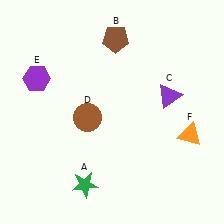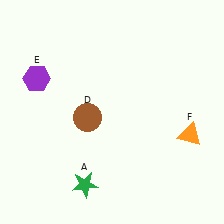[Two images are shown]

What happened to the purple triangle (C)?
The purple triangle (C) was removed in Image 2. It was in the top-right area of Image 1.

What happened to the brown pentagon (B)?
The brown pentagon (B) was removed in Image 2. It was in the top-right area of Image 1.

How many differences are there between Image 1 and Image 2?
There are 2 differences between the two images.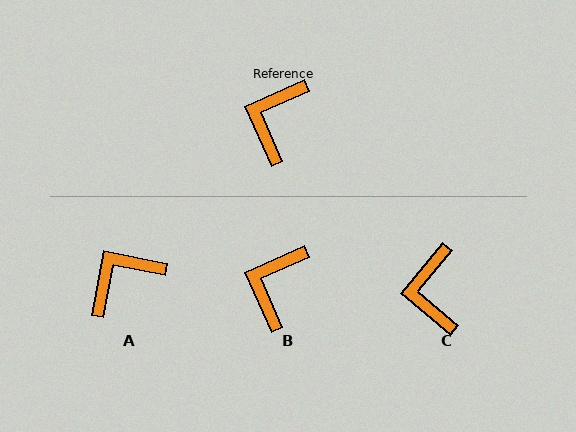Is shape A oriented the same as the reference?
No, it is off by about 35 degrees.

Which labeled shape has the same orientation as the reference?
B.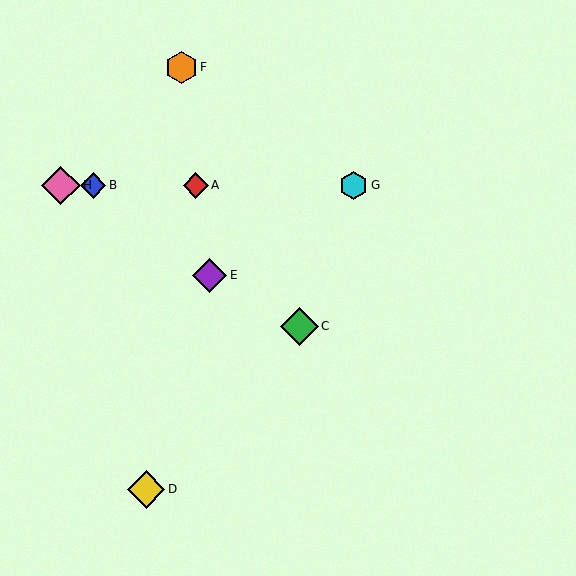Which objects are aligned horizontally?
Objects A, B, G, H are aligned horizontally.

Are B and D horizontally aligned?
No, B is at y≈185 and D is at y≈489.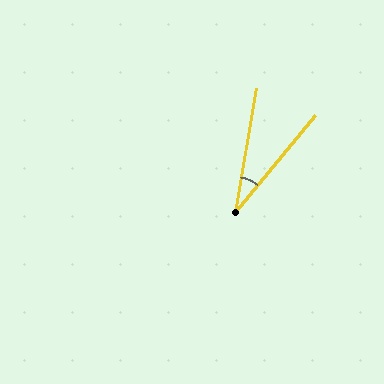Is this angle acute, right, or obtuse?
It is acute.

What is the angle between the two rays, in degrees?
Approximately 30 degrees.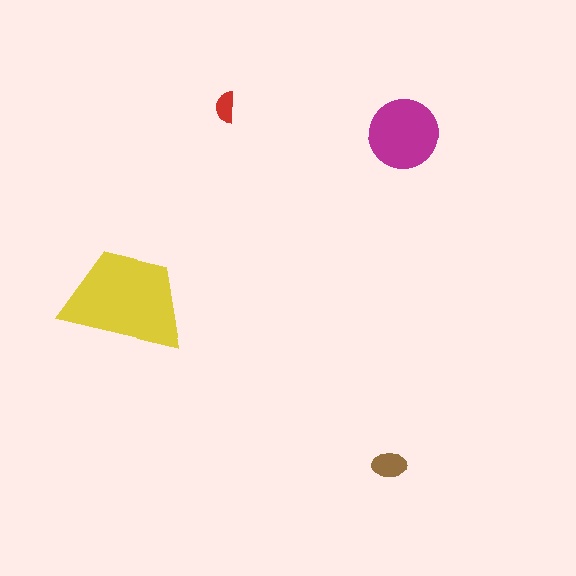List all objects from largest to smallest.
The yellow trapezoid, the magenta circle, the brown ellipse, the red semicircle.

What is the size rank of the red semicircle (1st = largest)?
4th.